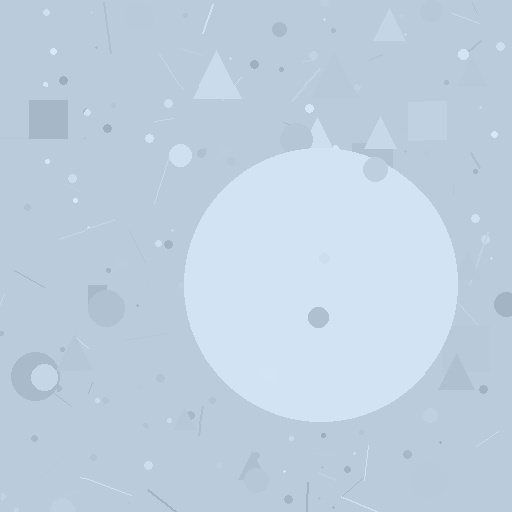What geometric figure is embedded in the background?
A circle is embedded in the background.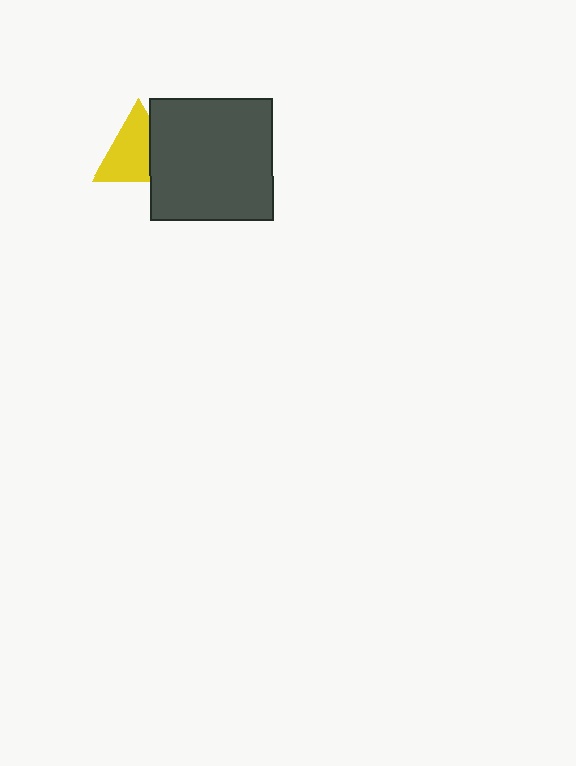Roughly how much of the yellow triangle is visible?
Most of it is visible (roughly 68%).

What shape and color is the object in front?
The object in front is a dark gray square.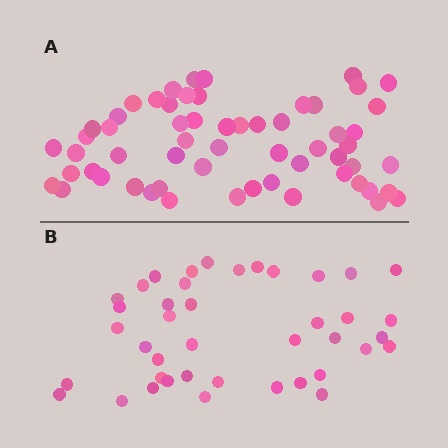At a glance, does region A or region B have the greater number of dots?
Region A (the top region) has more dots.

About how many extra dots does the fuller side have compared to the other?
Region A has approximately 20 more dots than region B.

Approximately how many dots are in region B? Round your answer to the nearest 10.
About 40 dots. (The exact count is 41, which rounds to 40.)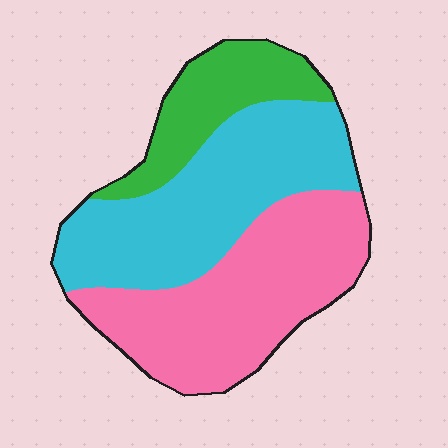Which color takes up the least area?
Green, at roughly 20%.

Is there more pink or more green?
Pink.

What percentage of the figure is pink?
Pink takes up between a third and a half of the figure.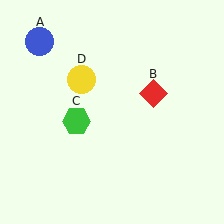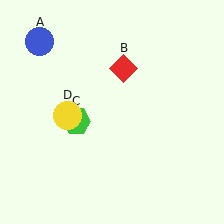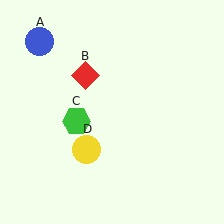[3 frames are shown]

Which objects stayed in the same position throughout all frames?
Blue circle (object A) and green hexagon (object C) remained stationary.